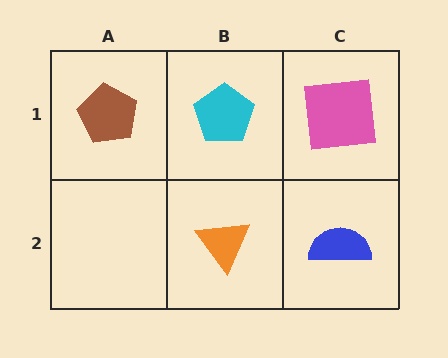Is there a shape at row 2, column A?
No, that cell is empty.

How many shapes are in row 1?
3 shapes.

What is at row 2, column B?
An orange triangle.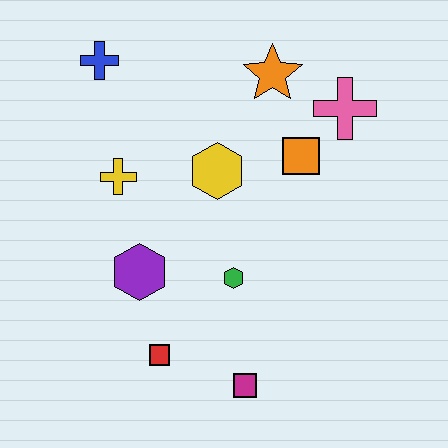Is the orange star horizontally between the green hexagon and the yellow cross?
No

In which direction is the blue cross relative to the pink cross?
The blue cross is to the left of the pink cross.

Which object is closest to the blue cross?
The yellow cross is closest to the blue cross.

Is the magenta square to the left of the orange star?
Yes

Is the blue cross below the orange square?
No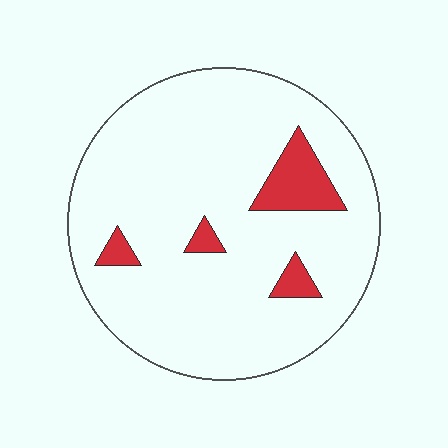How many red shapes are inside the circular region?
4.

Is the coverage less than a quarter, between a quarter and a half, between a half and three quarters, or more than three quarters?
Less than a quarter.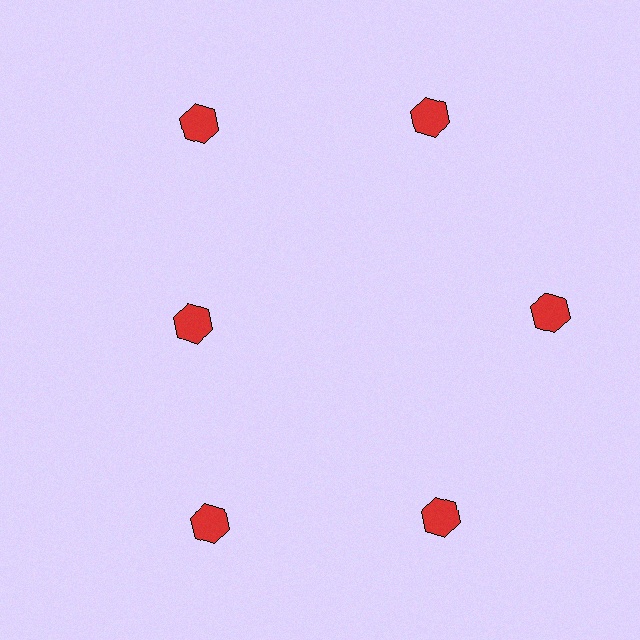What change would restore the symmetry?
The symmetry would be restored by moving it outward, back onto the ring so that all 6 hexagons sit at equal angles and equal distance from the center.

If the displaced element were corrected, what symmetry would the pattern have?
It would have 6-fold rotational symmetry — the pattern would map onto itself every 60 degrees.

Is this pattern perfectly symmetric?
No. The 6 red hexagons are arranged in a ring, but one element near the 9 o'clock position is pulled inward toward the center, breaking the 6-fold rotational symmetry.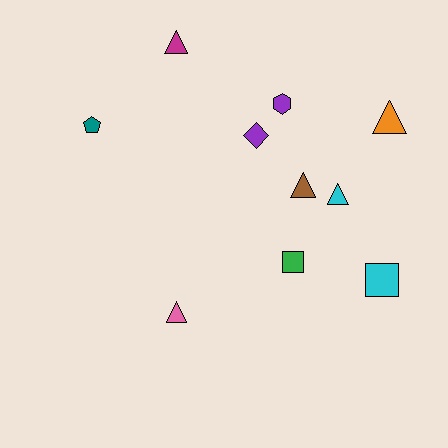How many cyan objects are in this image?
There are 2 cyan objects.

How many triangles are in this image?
There are 5 triangles.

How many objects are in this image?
There are 10 objects.